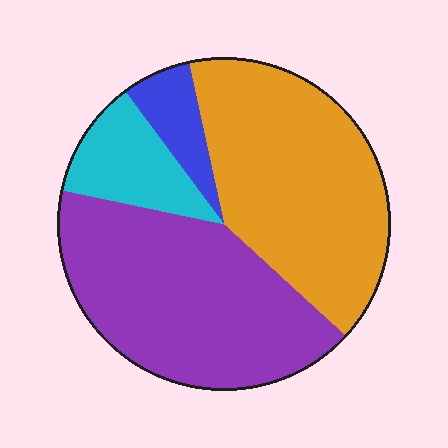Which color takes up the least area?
Blue, at roughly 5%.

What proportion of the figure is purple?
Purple takes up about two fifths (2/5) of the figure.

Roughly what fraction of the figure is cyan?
Cyan covers 12% of the figure.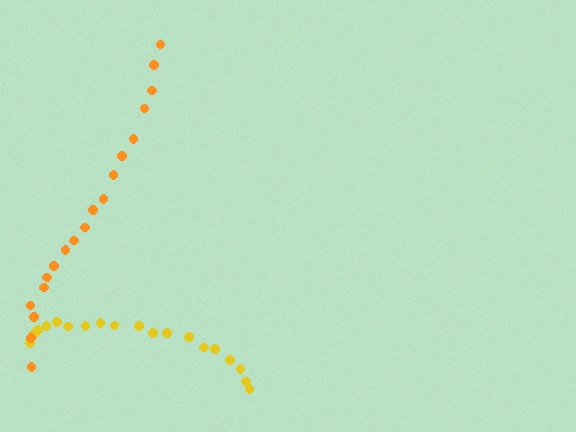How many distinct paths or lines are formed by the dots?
There are 2 distinct paths.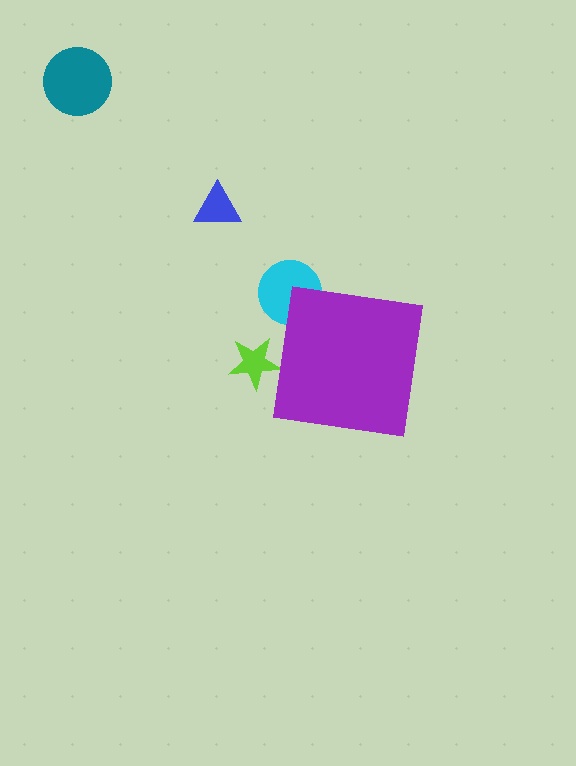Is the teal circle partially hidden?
No, the teal circle is fully visible.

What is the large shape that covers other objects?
A purple square.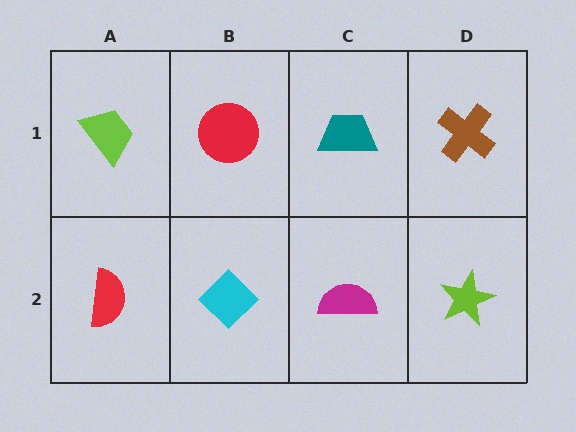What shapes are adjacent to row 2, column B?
A red circle (row 1, column B), a red semicircle (row 2, column A), a magenta semicircle (row 2, column C).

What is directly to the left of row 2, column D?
A magenta semicircle.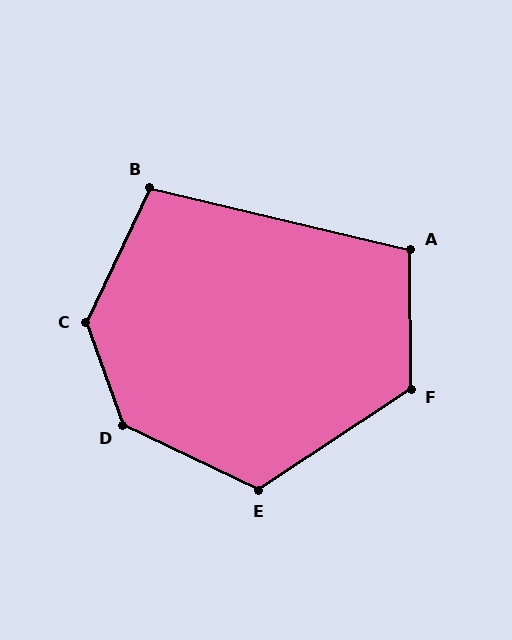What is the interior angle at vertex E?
Approximately 121 degrees (obtuse).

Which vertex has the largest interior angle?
C, at approximately 135 degrees.